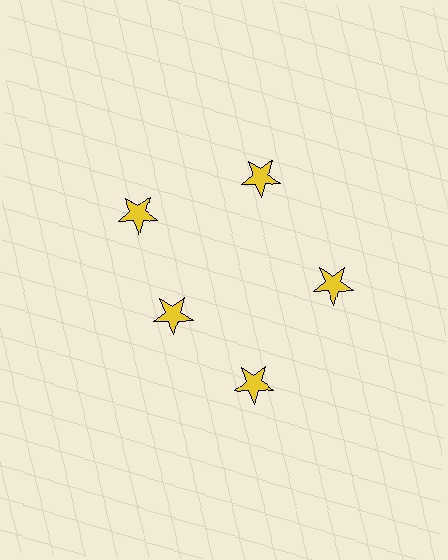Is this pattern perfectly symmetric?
No. The 5 yellow stars are arranged in a ring, but one element near the 8 o'clock position is pulled inward toward the center, breaking the 5-fold rotational symmetry.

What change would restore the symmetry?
The symmetry would be restored by moving it outward, back onto the ring so that all 5 stars sit at equal angles and equal distance from the center.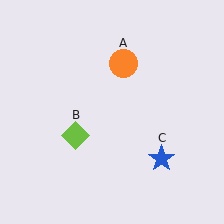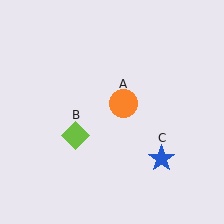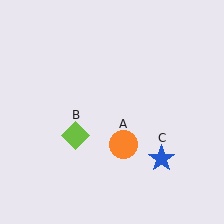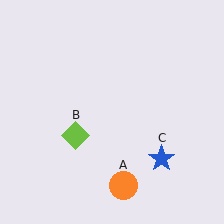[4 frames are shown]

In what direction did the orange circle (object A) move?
The orange circle (object A) moved down.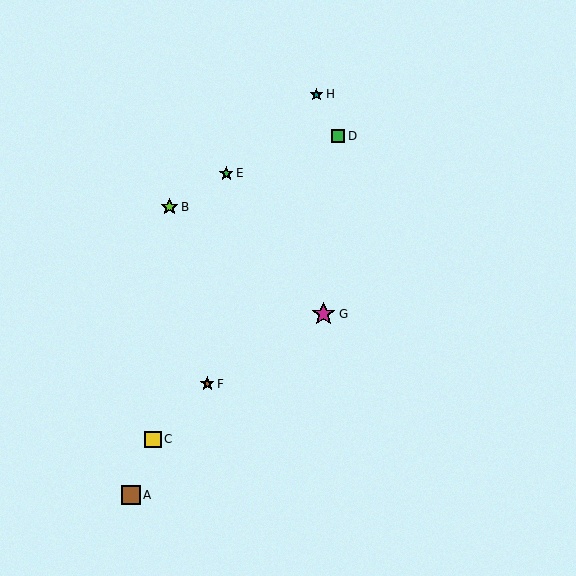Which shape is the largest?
The magenta star (labeled G) is the largest.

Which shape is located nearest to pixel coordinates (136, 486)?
The brown square (labeled A) at (131, 495) is nearest to that location.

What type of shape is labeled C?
Shape C is a yellow square.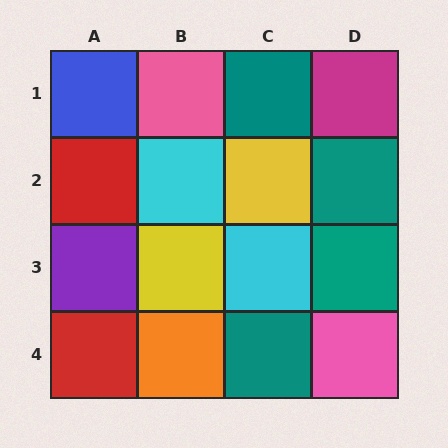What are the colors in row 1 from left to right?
Blue, pink, teal, magenta.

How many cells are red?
2 cells are red.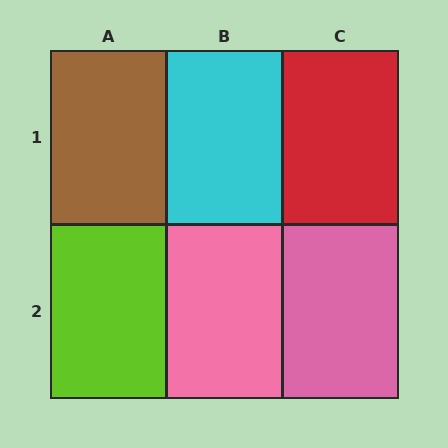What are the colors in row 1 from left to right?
Brown, cyan, red.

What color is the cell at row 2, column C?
Pink.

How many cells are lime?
1 cell is lime.